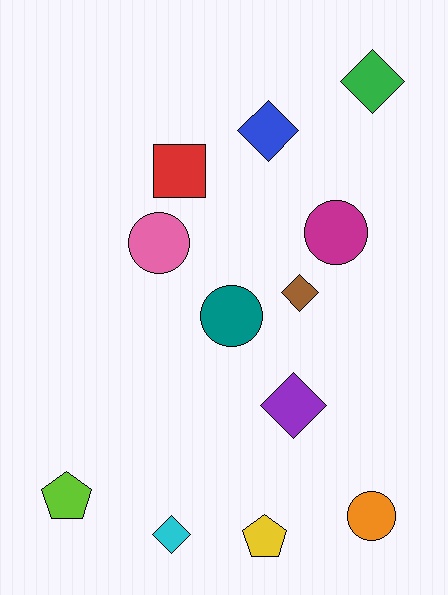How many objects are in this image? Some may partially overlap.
There are 12 objects.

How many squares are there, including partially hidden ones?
There is 1 square.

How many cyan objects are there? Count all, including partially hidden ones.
There is 1 cyan object.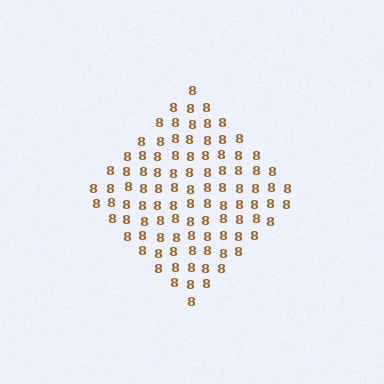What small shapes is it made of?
It is made of small digit 8's.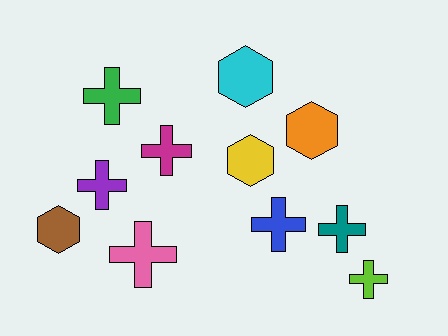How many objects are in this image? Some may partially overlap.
There are 11 objects.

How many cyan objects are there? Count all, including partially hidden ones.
There is 1 cyan object.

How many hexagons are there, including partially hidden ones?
There are 4 hexagons.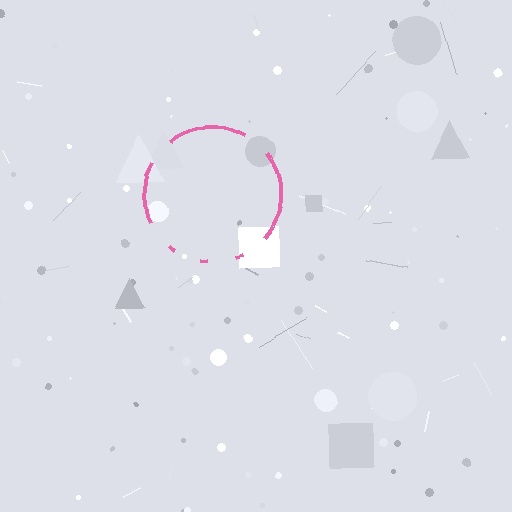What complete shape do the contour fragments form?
The contour fragments form a circle.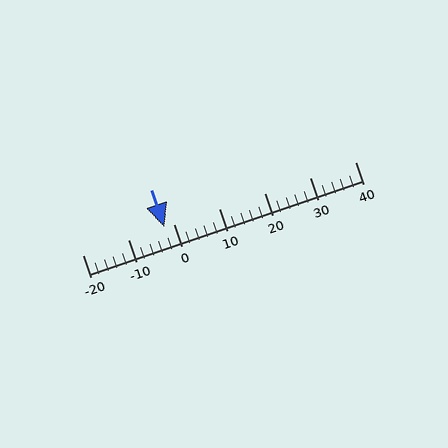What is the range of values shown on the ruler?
The ruler shows values from -20 to 40.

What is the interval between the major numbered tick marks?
The major tick marks are spaced 10 units apart.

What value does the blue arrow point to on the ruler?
The blue arrow points to approximately -2.